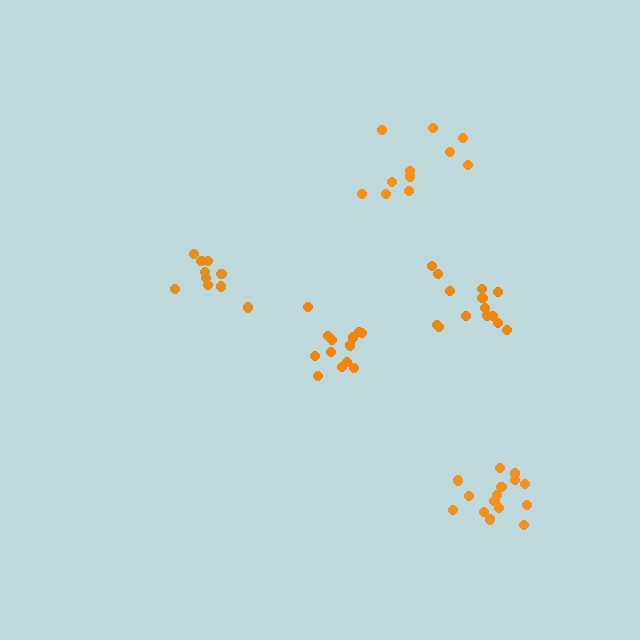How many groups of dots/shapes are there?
There are 5 groups.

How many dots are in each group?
Group 1: 10 dots, Group 2: 15 dots, Group 3: 14 dots, Group 4: 12 dots, Group 5: 13 dots (64 total).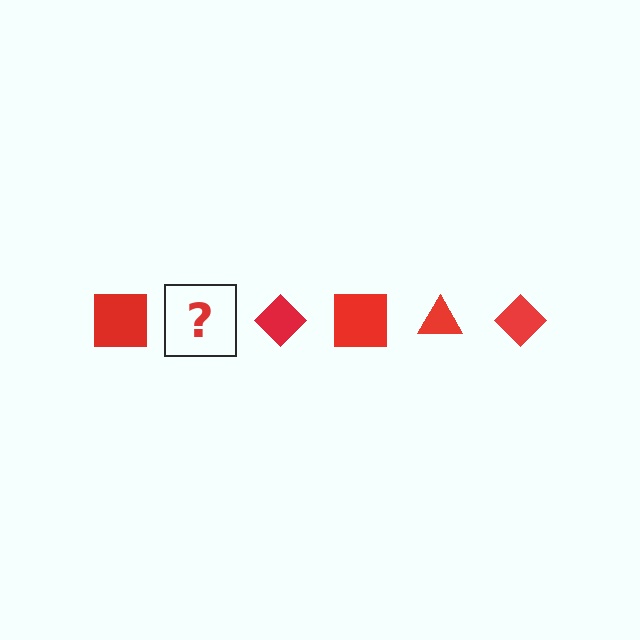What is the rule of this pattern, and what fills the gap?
The rule is that the pattern cycles through square, triangle, diamond shapes in red. The gap should be filled with a red triangle.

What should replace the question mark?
The question mark should be replaced with a red triangle.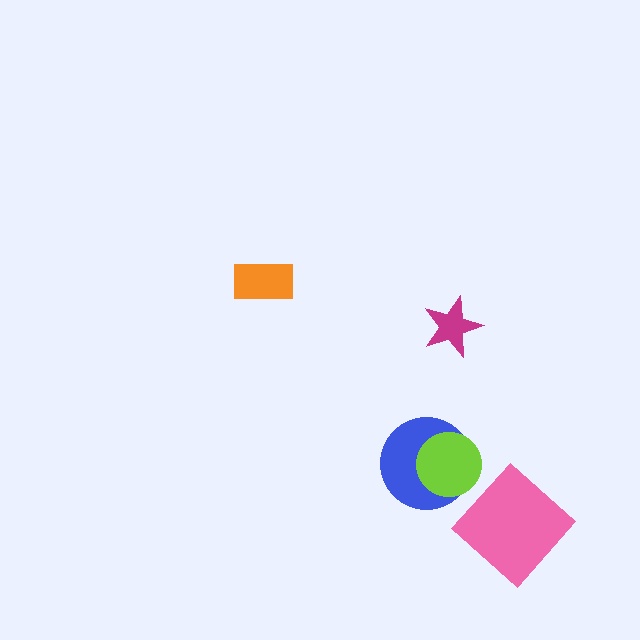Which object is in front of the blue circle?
The lime circle is in front of the blue circle.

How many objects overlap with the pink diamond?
0 objects overlap with the pink diamond.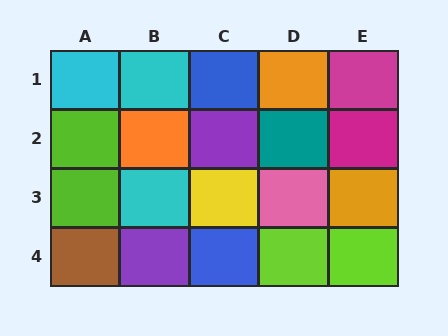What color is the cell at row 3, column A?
Lime.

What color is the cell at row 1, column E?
Magenta.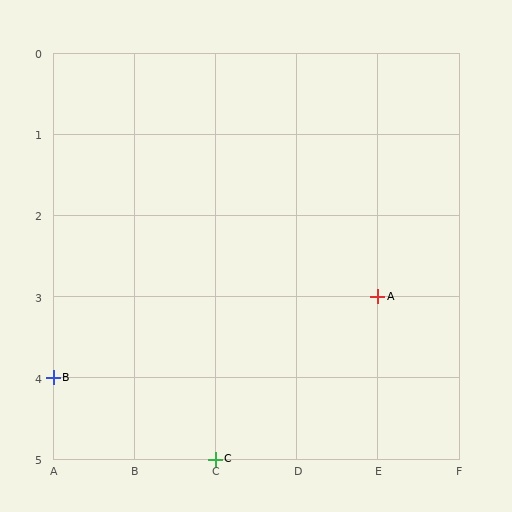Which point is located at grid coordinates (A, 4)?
Point B is at (A, 4).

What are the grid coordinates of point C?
Point C is at grid coordinates (C, 5).